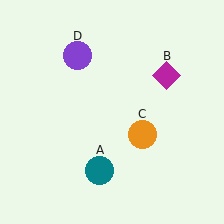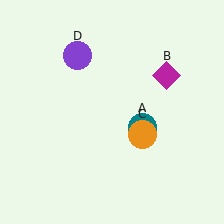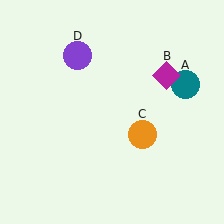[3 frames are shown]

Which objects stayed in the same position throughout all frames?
Magenta diamond (object B) and orange circle (object C) and purple circle (object D) remained stationary.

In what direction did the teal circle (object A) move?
The teal circle (object A) moved up and to the right.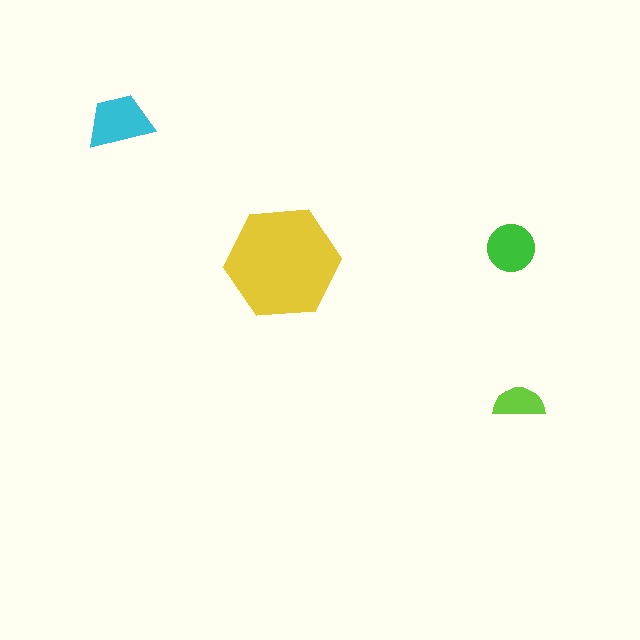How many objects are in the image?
There are 4 objects in the image.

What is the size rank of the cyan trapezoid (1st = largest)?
2nd.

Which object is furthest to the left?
The cyan trapezoid is leftmost.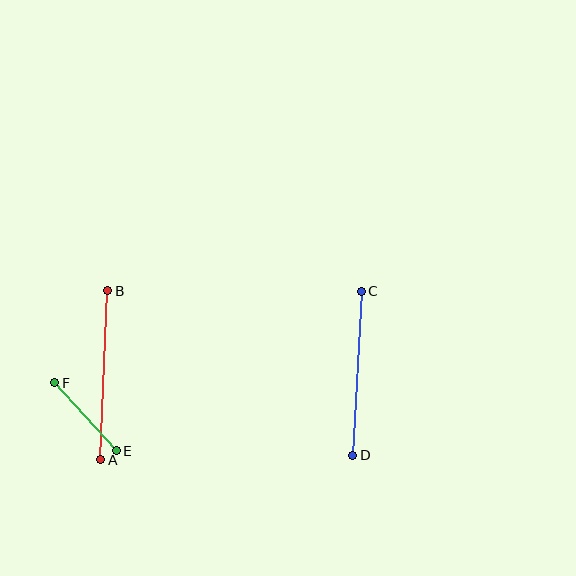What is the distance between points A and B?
The distance is approximately 169 pixels.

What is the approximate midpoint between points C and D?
The midpoint is at approximately (357, 373) pixels.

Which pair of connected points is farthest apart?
Points A and B are farthest apart.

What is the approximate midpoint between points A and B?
The midpoint is at approximately (104, 375) pixels.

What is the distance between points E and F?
The distance is approximately 92 pixels.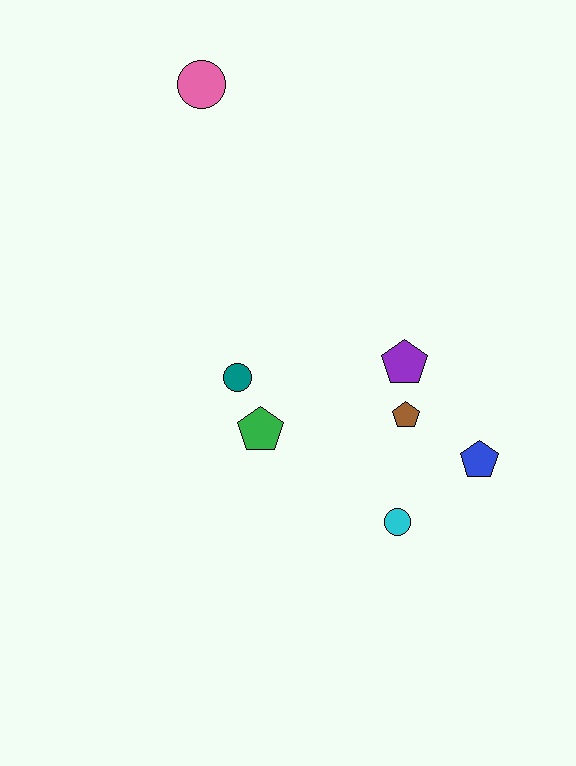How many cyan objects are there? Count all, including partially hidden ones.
There is 1 cyan object.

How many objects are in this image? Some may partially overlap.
There are 7 objects.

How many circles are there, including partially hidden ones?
There are 3 circles.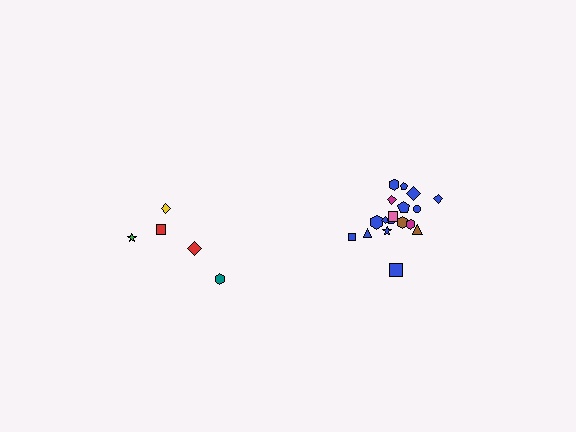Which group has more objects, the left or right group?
The right group.